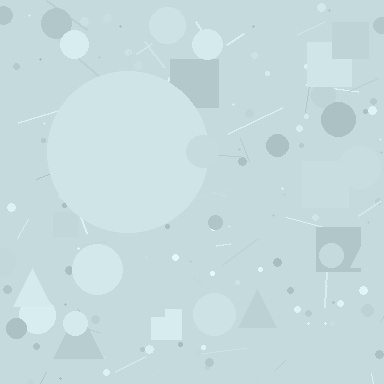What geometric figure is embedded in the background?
A circle is embedded in the background.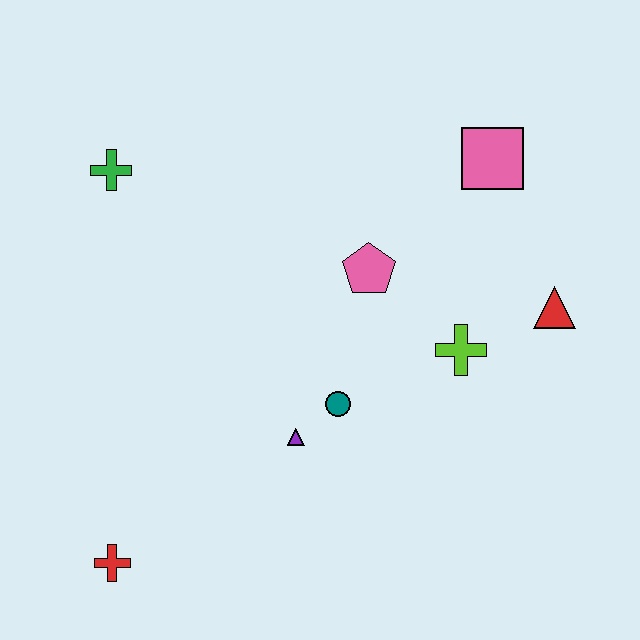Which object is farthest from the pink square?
The red cross is farthest from the pink square.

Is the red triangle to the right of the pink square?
Yes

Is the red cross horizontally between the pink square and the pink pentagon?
No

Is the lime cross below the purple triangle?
No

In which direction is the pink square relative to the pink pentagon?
The pink square is to the right of the pink pentagon.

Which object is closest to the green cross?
The pink pentagon is closest to the green cross.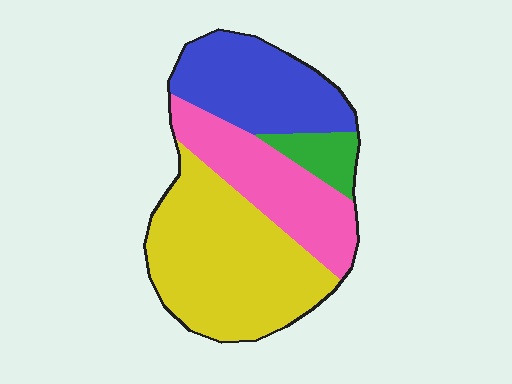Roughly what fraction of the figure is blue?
Blue covers around 25% of the figure.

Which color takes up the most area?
Yellow, at roughly 45%.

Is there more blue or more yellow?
Yellow.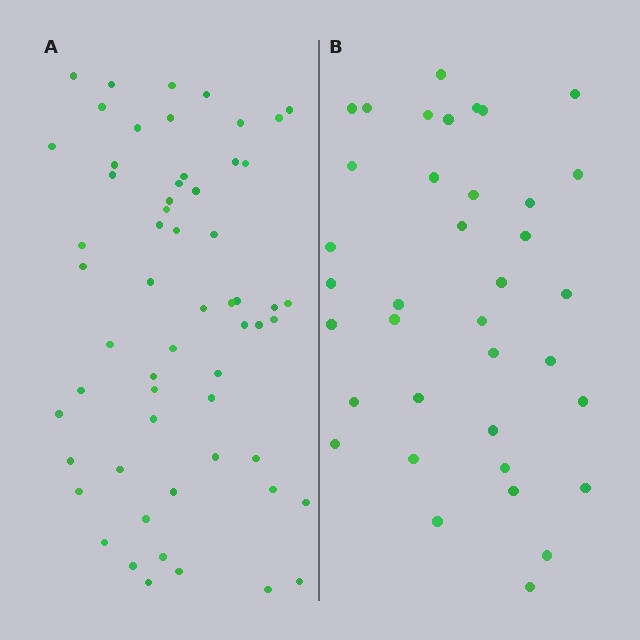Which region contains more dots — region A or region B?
Region A (the left region) has more dots.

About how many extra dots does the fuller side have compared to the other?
Region A has approximately 20 more dots than region B.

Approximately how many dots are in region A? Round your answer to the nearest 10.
About 60 dots. (The exact count is 59, which rounds to 60.)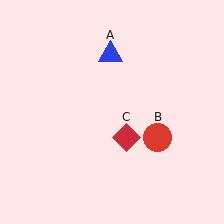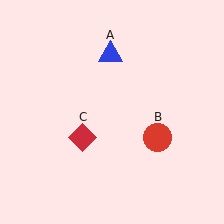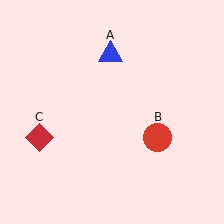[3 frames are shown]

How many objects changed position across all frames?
1 object changed position: red diamond (object C).